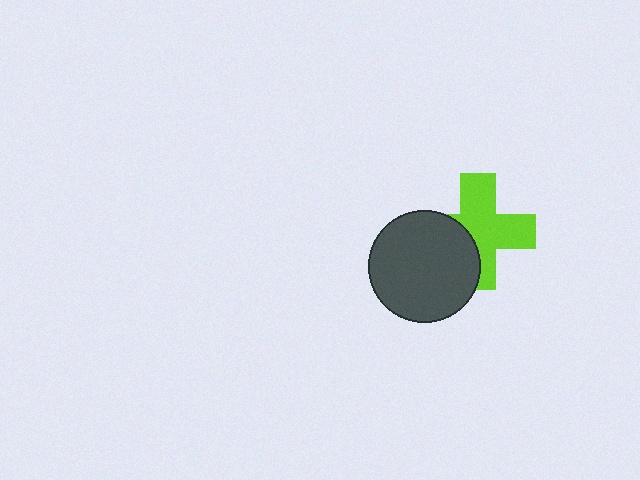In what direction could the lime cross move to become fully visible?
The lime cross could move right. That would shift it out from behind the dark gray circle entirely.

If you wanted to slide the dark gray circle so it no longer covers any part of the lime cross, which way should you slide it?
Slide it left — that is the most direct way to separate the two shapes.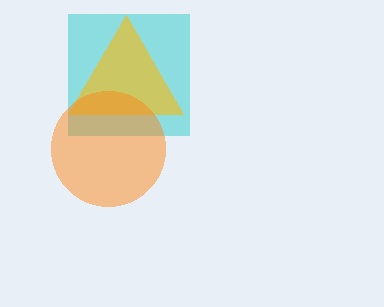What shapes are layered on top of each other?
The layered shapes are: a cyan square, a yellow triangle, an orange circle.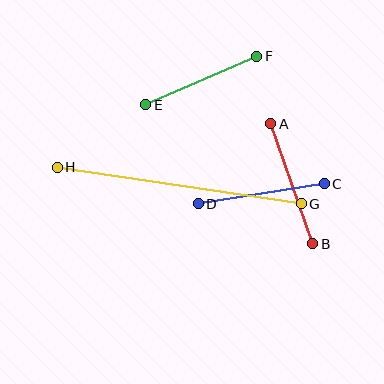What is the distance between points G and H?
The distance is approximately 247 pixels.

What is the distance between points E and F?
The distance is approximately 121 pixels.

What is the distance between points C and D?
The distance is approximately 127 pixels.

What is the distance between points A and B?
The distance is approximately 127 pixels.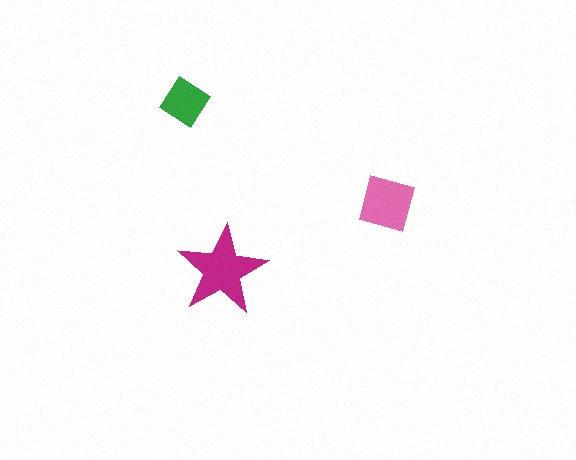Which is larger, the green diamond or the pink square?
The pink square.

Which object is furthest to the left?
The green diamond is leftmost.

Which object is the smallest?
The green diamond.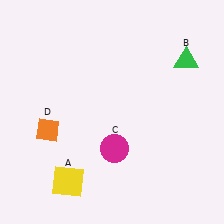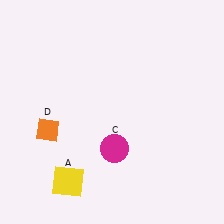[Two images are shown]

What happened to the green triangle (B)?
The green triangle (B) was removed in Image 2. It was in the top-right area of Image 1.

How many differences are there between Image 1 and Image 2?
There is 1 difference between the two images.